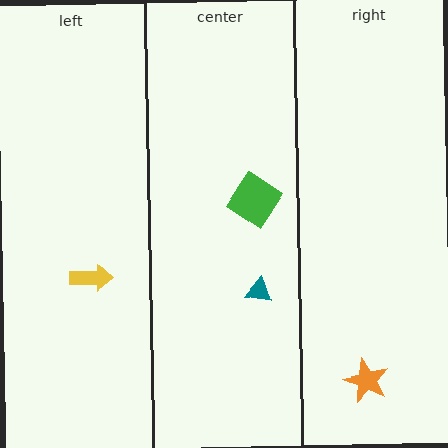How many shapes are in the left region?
1.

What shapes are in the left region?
The yellow arrow.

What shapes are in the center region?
The green diamond, the teal triangle.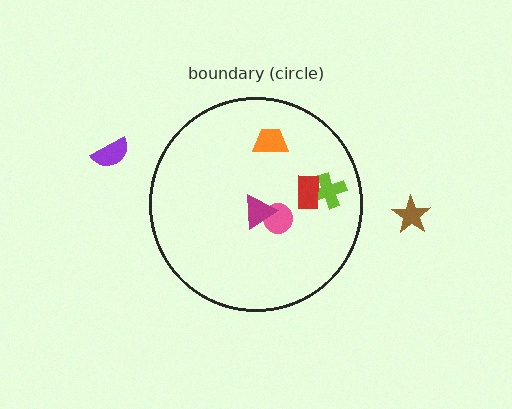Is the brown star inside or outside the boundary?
Outside.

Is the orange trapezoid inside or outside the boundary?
Inside.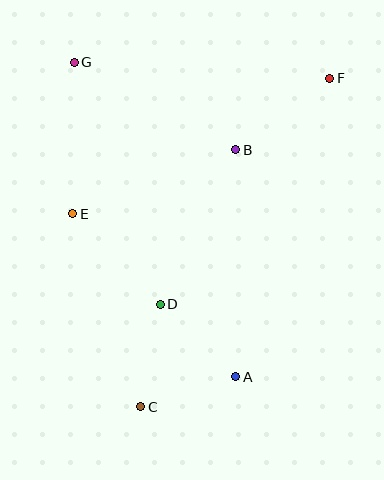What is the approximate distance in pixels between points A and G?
The distance between A and G is approximately 354 pixels.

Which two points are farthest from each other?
Points C and F are farthest from each other.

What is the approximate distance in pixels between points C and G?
The distance between C and G is approximately 351 pixels.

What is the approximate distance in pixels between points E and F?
The distance between E and F is approximately 291 pixels.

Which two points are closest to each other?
Points A and C are closest to each other.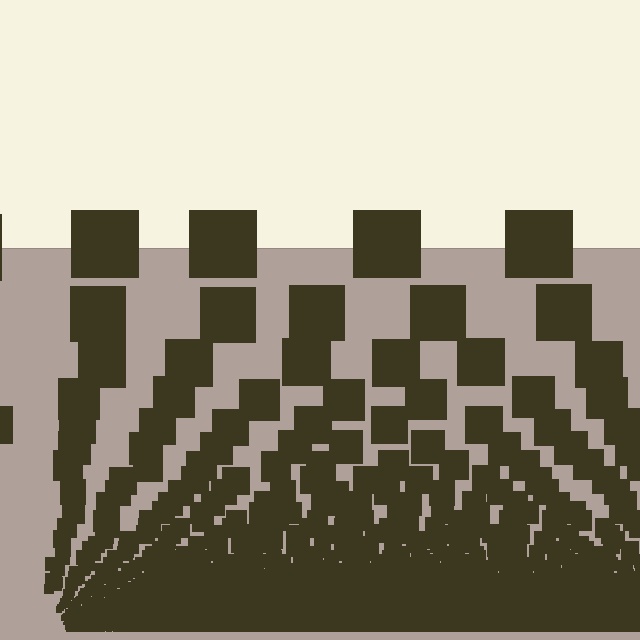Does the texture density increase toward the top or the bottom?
Density increases toward the bottom.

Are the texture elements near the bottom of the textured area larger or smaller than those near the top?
Smaller. The gradient is inverted — elements near the bottom are smaller and denser.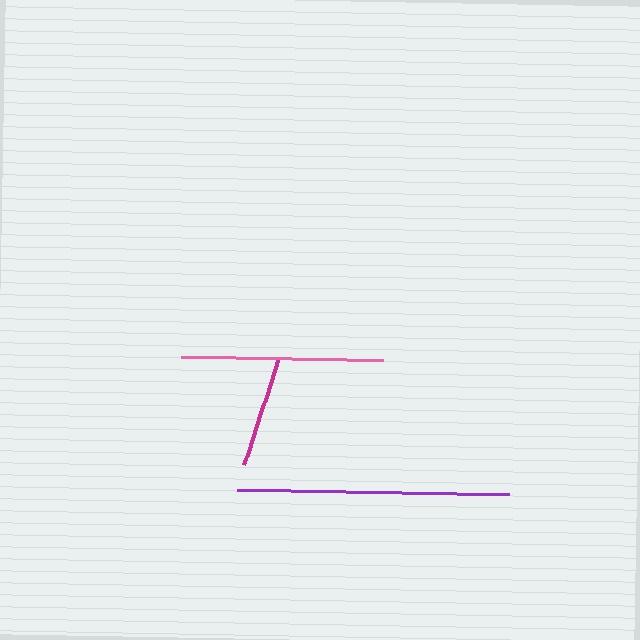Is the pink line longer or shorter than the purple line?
The purple line is longer than the pink line.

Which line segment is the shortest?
The magenta line is the shortest at approximately 112 pixels.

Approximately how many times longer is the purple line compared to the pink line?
The purple line is approximately 1.4 times the length of the pink line.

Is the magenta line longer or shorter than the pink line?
The pink line is longer than the magenta line.